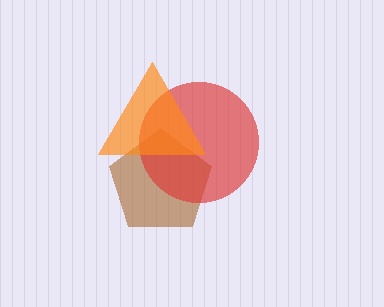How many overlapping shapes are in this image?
There are 3 overlapping shapes in the image.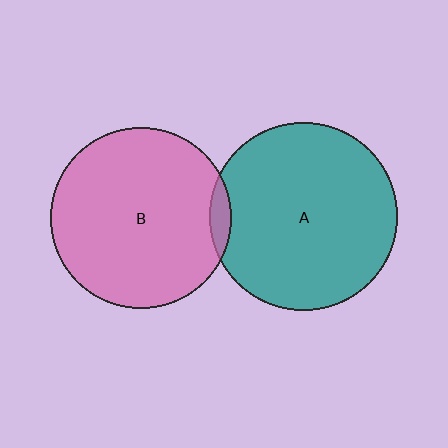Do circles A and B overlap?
Yes.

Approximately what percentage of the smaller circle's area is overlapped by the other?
Approximately 5%.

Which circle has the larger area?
Circle A (teal).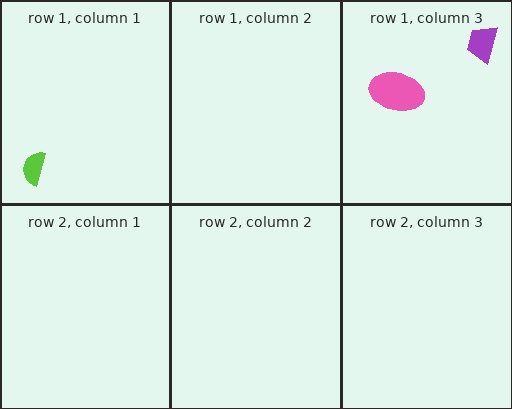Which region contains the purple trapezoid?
The row 1, column 3 region.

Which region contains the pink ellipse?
The row 1, column 3 region.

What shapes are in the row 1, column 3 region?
The pink ellipse, the purple trapezoid.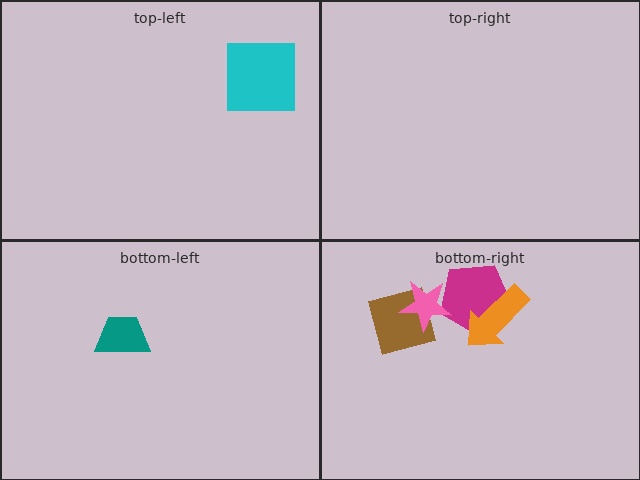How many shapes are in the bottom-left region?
1.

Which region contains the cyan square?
The top-left region.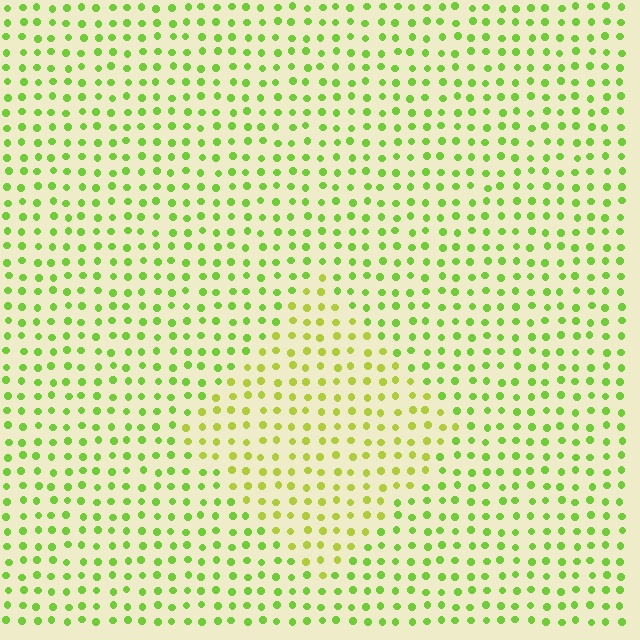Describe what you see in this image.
The image is filled with small lime elements in a uniform arrangement. A diamond-shaped region is visible where the elements are tinted to a slightly different hue, forming a subtle color boundary.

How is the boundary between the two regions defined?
The boundary is defined purely by a slight shift in hue (about 25 degrees). Spacing, size, and orientation are identical on both sides.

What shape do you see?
I see a diamond.